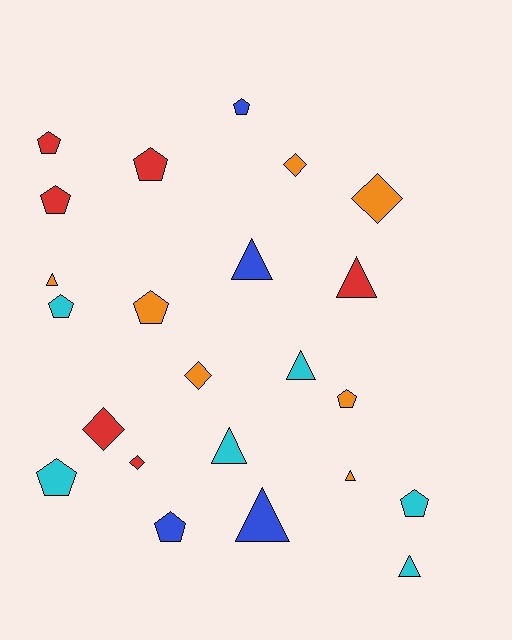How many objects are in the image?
There are 23 objects.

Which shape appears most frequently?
Pentagon, with 10 objects.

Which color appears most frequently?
Orange, with 7 objects.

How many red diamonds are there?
There are 2 red diamonds.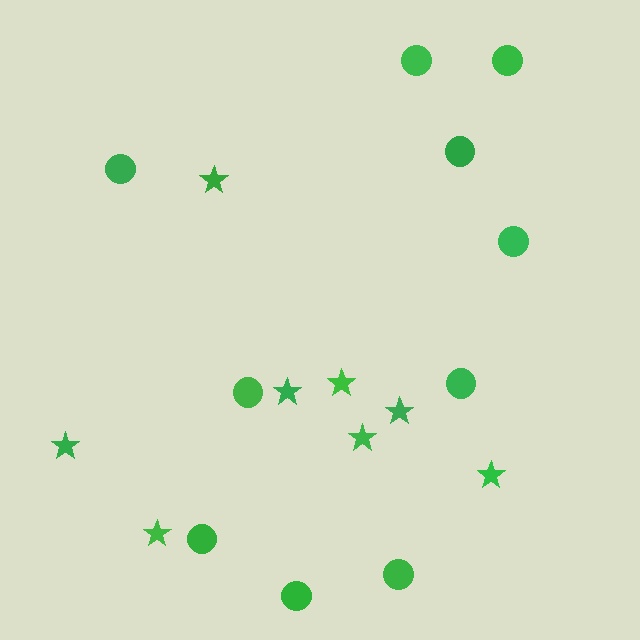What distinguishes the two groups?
There are 2 groups: one group of stars (8) and one group of circles (10).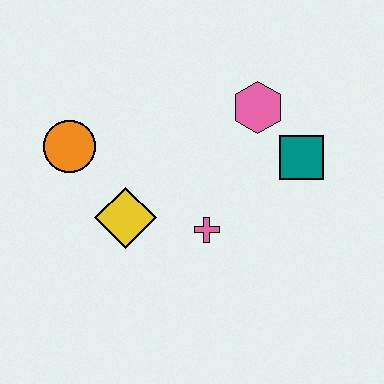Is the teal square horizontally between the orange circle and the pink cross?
No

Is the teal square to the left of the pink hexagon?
No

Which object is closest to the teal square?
The pink hexagon is closest to the teal square.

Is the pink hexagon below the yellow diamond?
No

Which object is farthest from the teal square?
The orange circle is farthest from the teal square.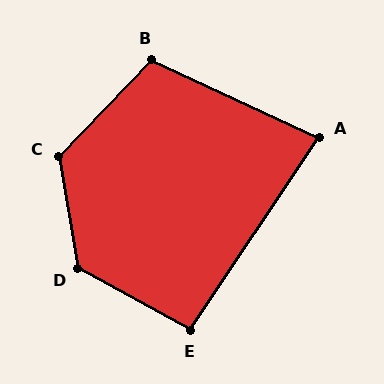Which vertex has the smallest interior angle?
A, at approximately 81 degrees.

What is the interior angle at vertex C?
Approximately 127 degrees (obtuse).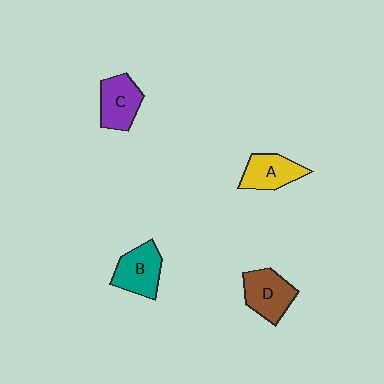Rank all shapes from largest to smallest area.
From largest to smallest: D (brown), B (teal), C (purple), A (yellow).